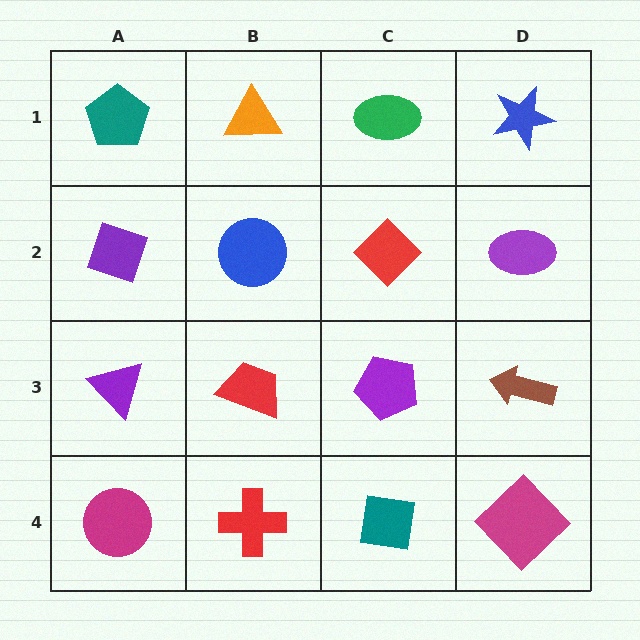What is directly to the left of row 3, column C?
A red trapezoid.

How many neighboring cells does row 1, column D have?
2.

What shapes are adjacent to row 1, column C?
A red diamond (row 2, column C), an orange triangle (row 1, column B), a blue star (row 1, column D).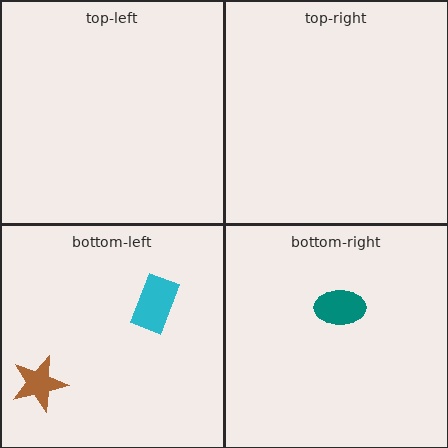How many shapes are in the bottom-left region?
2.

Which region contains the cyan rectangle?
The bottom-left region.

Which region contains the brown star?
The bottom-left region.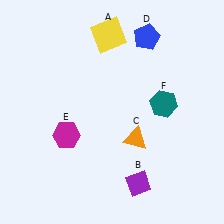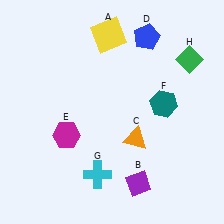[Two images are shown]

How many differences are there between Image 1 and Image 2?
There are 2 differences between the two images.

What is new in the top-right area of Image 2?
A green diamond (H) was added in the top-right area of Image 2.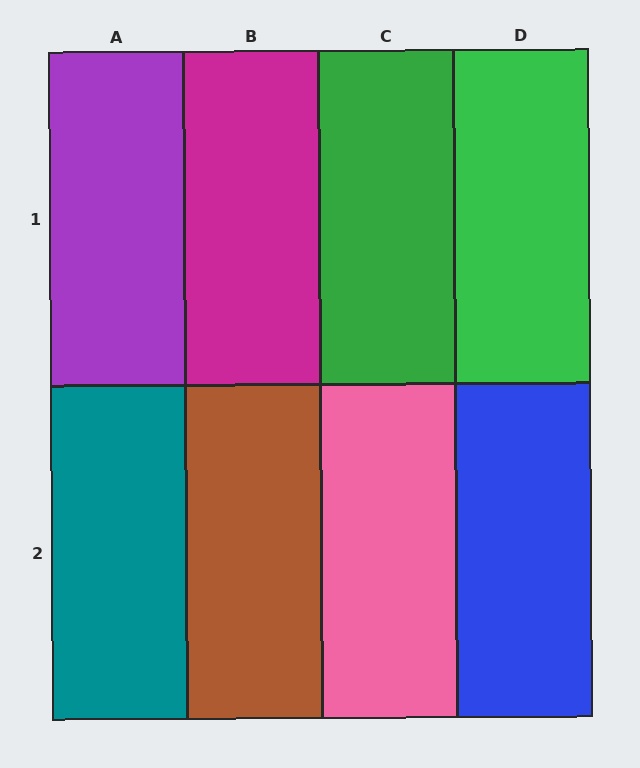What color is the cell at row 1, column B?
Magenta.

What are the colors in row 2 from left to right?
Teal, brown, pink, blue.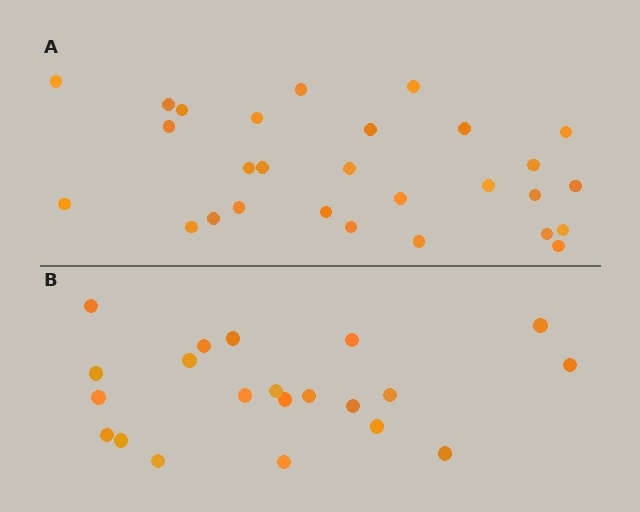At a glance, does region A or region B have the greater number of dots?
Region A (the top region) has more dots.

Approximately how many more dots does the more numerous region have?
Region A has roughly 8 or so more dots than region B.